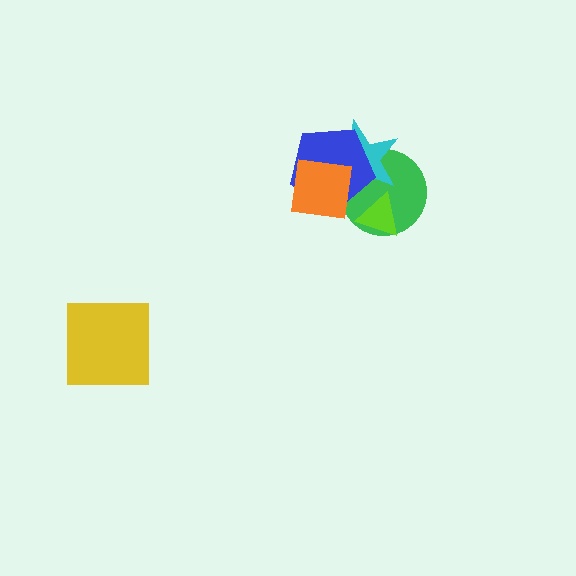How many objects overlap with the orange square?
3 objects overlap with the orange square.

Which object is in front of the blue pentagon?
The orange square is in front of the blue pentagon.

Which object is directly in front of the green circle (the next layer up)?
The cyan star is directly in front of the green circle.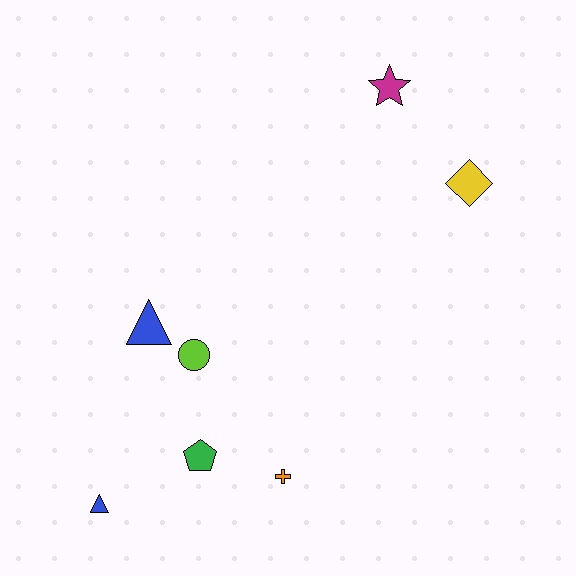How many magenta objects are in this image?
There is 1 magenta object.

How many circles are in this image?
There is 1 circle.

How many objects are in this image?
There are 7 objects.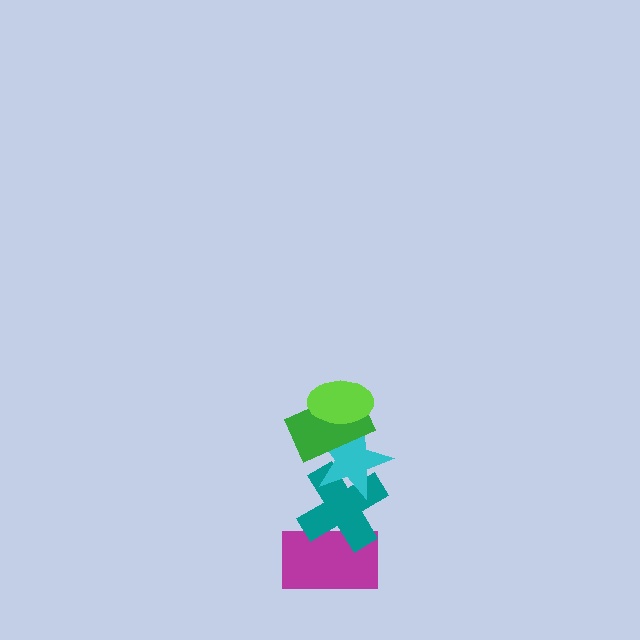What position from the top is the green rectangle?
The green rectangle is 2nd from the top.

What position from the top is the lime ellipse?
The lime ellipse is 1st from the top.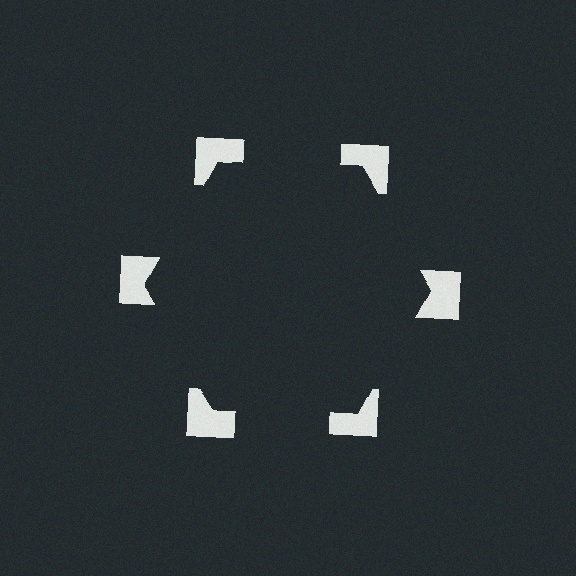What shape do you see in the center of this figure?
An illusory hexagon — its edges are inferred from the aligned wedge cuts in the notched squares, not physically drawn.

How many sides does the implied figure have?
6 sides.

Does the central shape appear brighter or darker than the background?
It typically appears slightly darker than the background, even though no actual brightness change is drawn.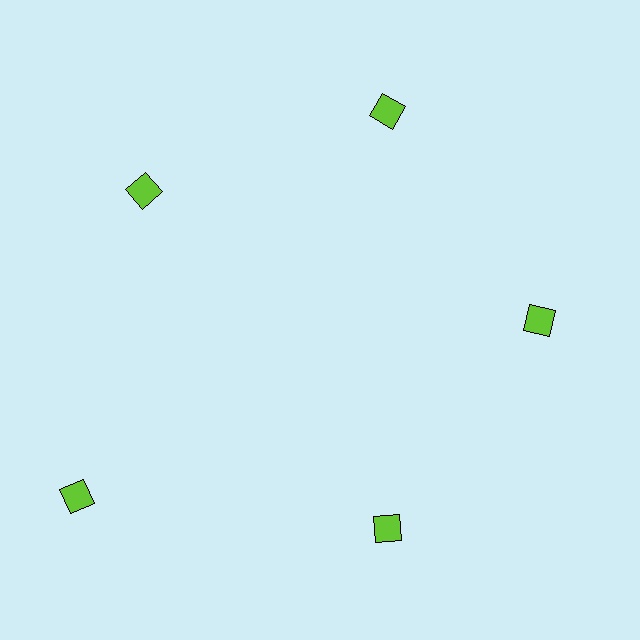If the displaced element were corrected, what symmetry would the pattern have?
It would have 5-fold rotational symmetry — the pattern would map onto itself every 72 degrees.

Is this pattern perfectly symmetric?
No. The 5 lime diamonds are arranged in a ring, but one element near the 8 o'clock position is pushed outward from the center, breaking the 5-fold rotational symmetry.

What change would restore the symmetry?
The symmetry would be restored by moving it inward, back onto the ring so that all 5 diamonds sit at equal angles and equal distance from the center.